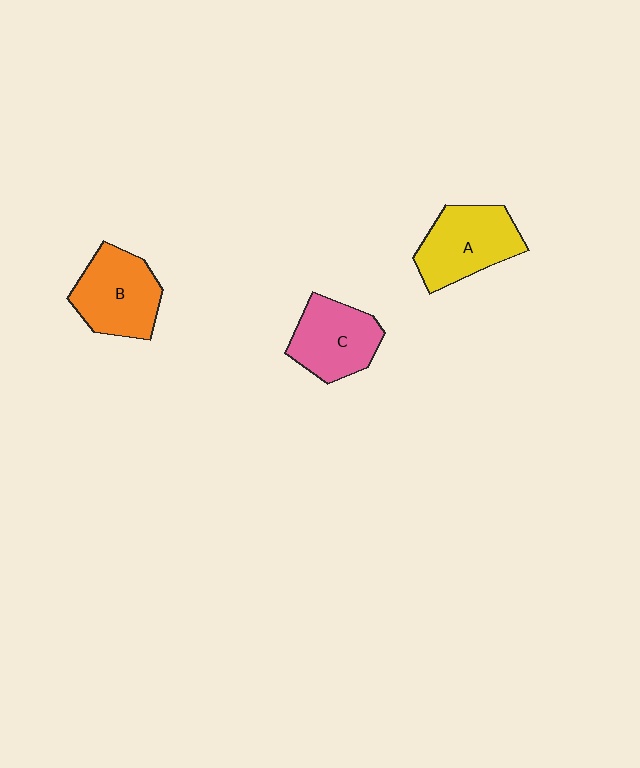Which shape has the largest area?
Shape A (yellow).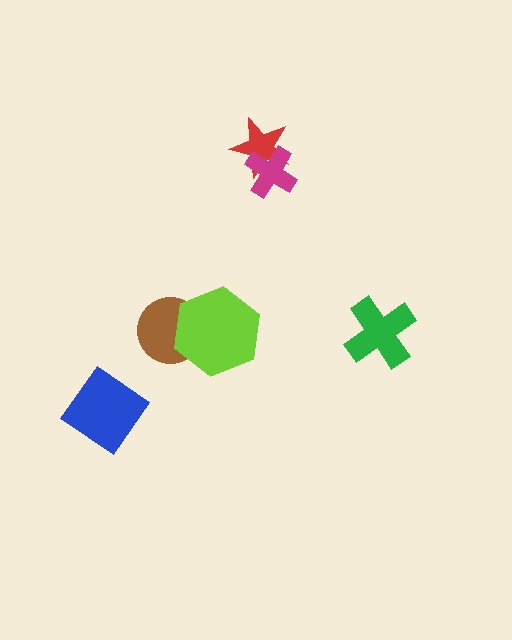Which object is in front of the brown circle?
The lime hexagon is in front of the brown circle.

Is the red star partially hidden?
Yes, it is partially covered by another shape.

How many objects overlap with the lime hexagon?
1 object overlaps with the lime hexagon.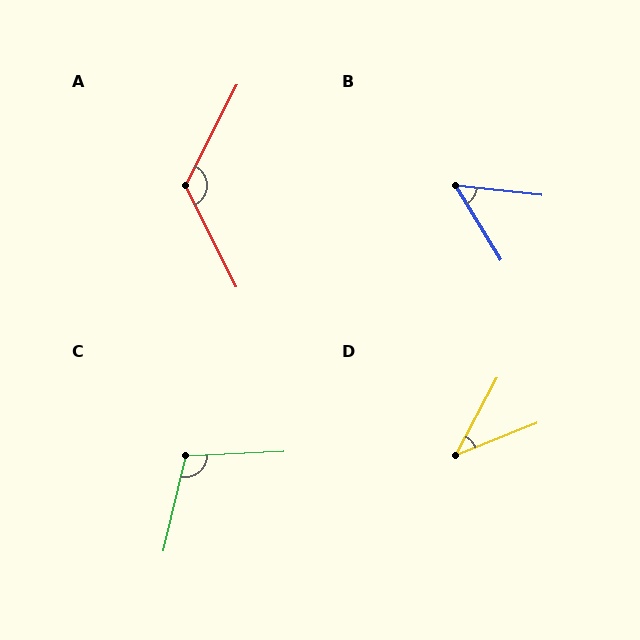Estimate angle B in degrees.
Approximately 53 degrees.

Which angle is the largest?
A, at approximately 126 degrees.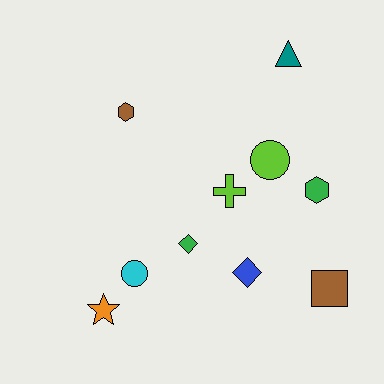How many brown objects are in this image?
There are 2 brown objects.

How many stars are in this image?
There is 1 star.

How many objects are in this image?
There are 10 objects.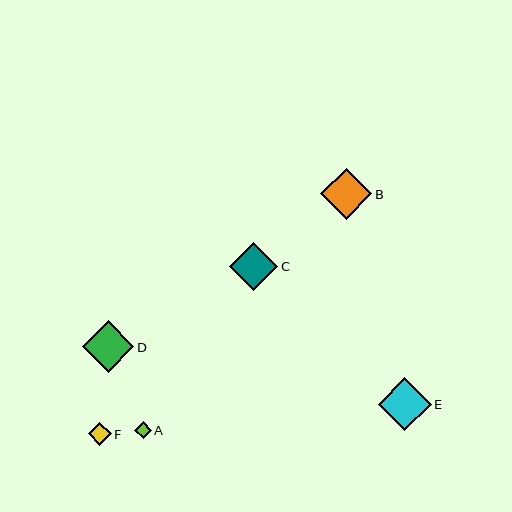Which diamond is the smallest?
Diamond A is the smallest with a size of approximately 17 pixels.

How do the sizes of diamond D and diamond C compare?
Diamond D and diamond C are approximately the same size.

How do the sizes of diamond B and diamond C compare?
Diamond B and diamond C are approximately the same size.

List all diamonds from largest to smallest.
From largest to smallest: E, D, B, C, F, A.